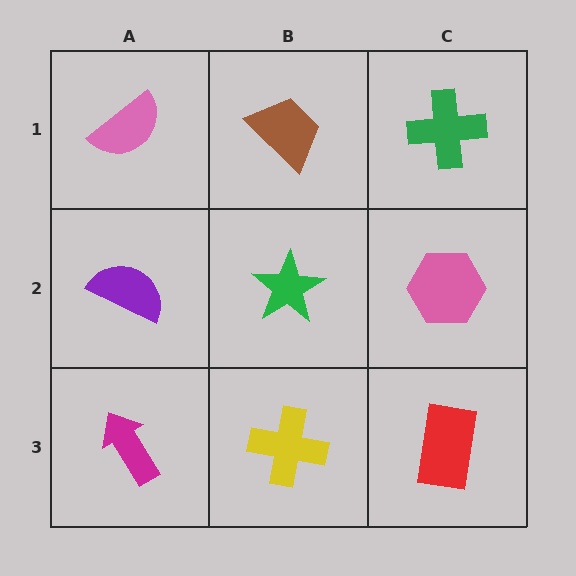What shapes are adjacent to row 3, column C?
A pink hexagon (row 2, column C), a yellow cross (row 3, column B).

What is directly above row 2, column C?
A green cross.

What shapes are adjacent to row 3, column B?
A green star (row 2, column B), a magenta arrow (row 3, column A), a red rectangle (row 3, column C).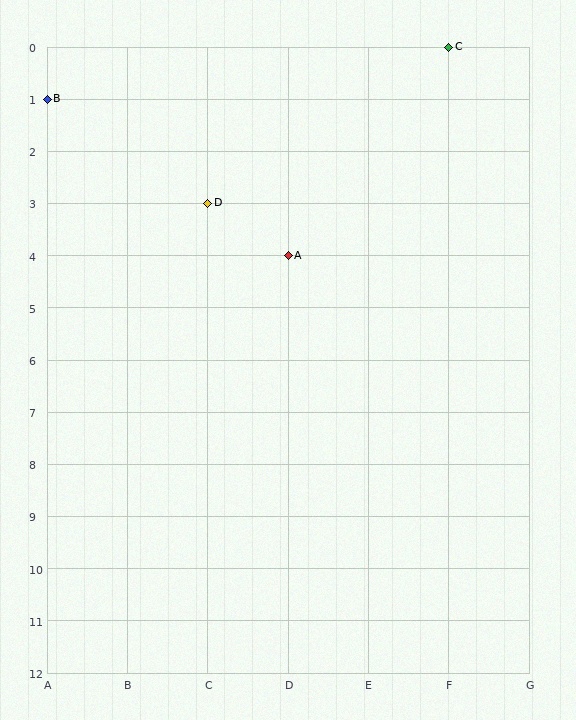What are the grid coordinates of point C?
Point C is at grid coordinates (F, 0).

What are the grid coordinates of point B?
Point B is at grid coordinates (A, 1).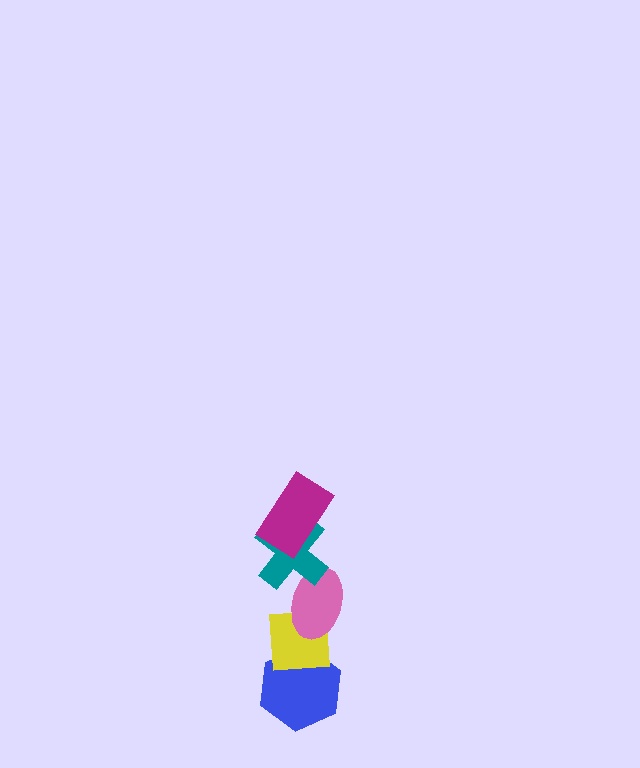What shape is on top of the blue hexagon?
The yellow square is on top of the blue hexagon.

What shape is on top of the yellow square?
The pink ellipse is on top of the yellow square.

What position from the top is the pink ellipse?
The pink ellipse is 3rd from the top.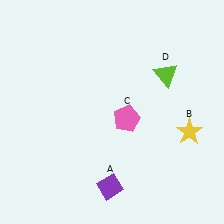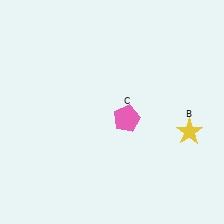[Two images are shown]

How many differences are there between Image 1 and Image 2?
There are 2 differences between the two images.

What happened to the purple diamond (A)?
The purple diamond (A) was removed in Image 2. It was in the bottom-left area of Image 1.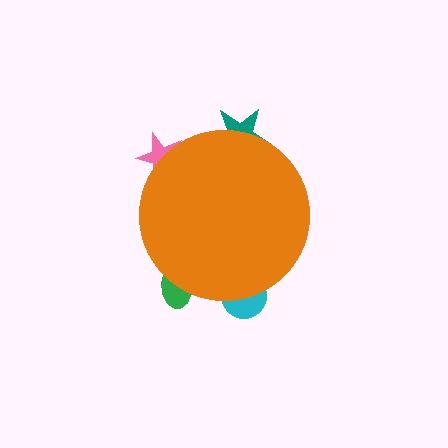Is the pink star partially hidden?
Yes, the pink star is partially hidden behind the orange circle.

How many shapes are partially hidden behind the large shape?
4 shapes are partially hidden.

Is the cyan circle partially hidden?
Yes, the cyan circle is partially hidden behind the orange circle.